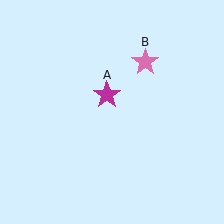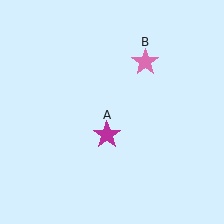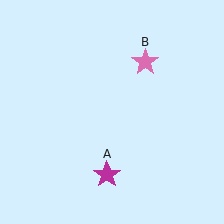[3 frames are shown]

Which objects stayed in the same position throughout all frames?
Pink star (object B) remained stationary.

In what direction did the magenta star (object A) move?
The magenta star (object A) moved down.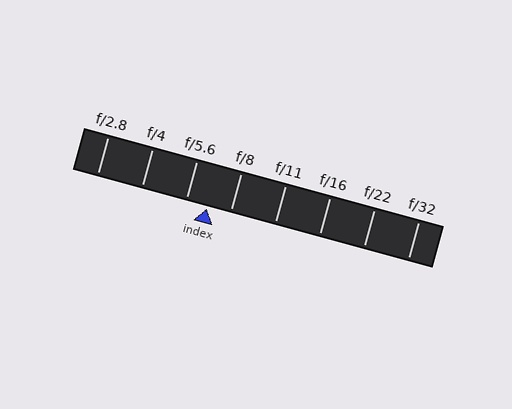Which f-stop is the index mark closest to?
The index mark is closest to f/5.6.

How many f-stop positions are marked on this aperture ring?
There are 8 f-stop positions marked.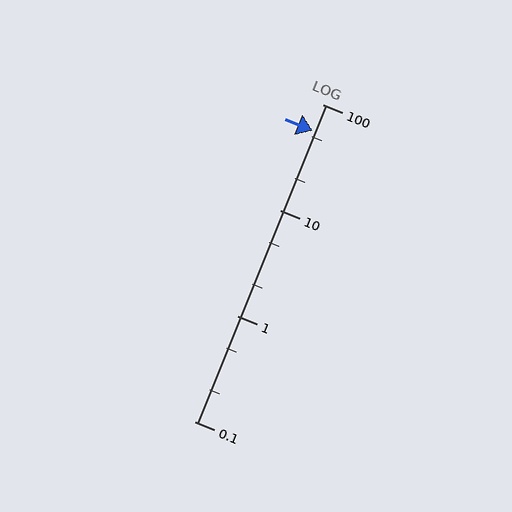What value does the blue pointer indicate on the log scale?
The pointer indicates approximately 56.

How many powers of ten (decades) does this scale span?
The scale spans 3 decades, from 0.1 to 100.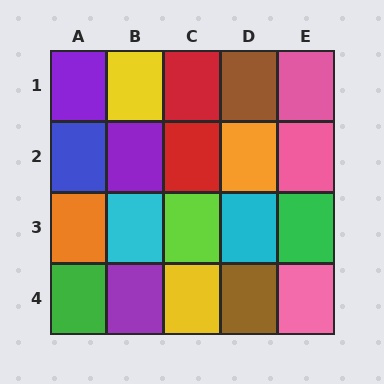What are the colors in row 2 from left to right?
Blue, purple, red, orange, pink.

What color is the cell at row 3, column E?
Green.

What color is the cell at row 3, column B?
Cyan.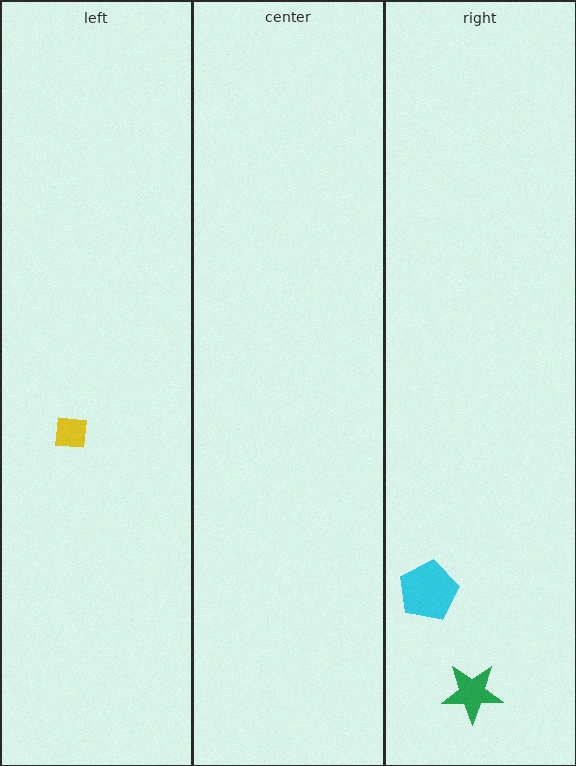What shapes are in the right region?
The green star, the cyan pentagon.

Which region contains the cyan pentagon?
The right region.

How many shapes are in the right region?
2.